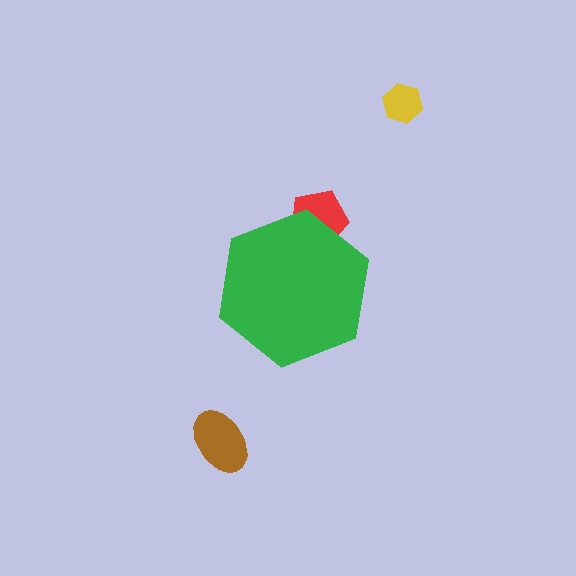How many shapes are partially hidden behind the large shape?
1 shape is partially hidden.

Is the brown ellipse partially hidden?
No, the brown ellipse is fully visible.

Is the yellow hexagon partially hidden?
No, the yellow hexagon is fully visible.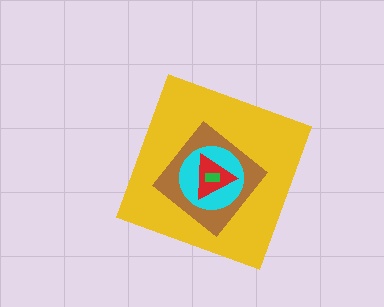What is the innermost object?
The green rectangle.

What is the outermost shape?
The yellow diamond.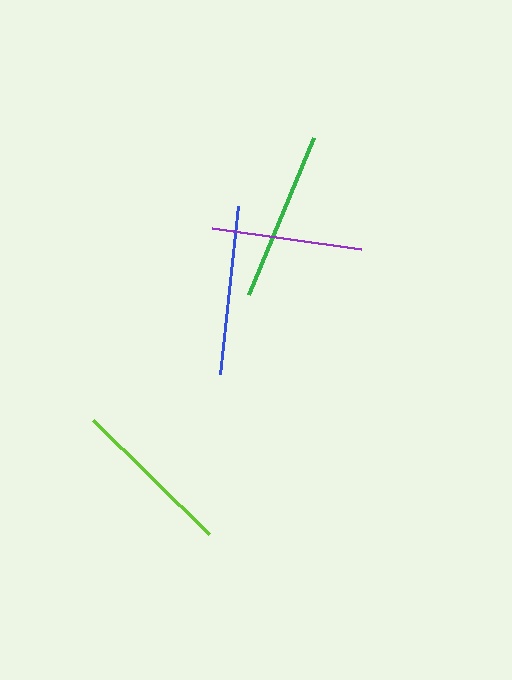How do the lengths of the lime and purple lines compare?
The lime and purple lines are approximately the same length.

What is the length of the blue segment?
The blue segment is approximately 169 pixels long.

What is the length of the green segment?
The green segment is approximately 169 pixels long.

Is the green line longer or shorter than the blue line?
The green line is longer than the blue line.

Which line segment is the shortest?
The purple line is the shortest at approximately 151 pixels.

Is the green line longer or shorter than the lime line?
The green line is longer than the lime line.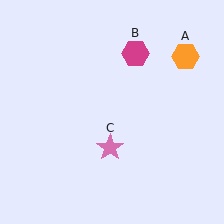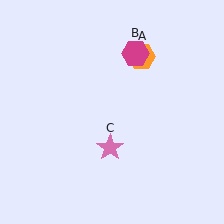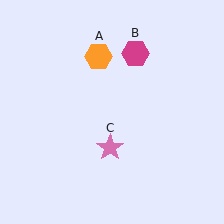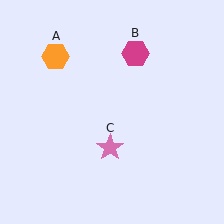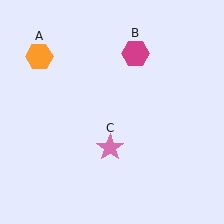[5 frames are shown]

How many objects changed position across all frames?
1 object changed position: orange hexagon (object A).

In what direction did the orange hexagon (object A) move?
The orange hexagon (object A) moved left.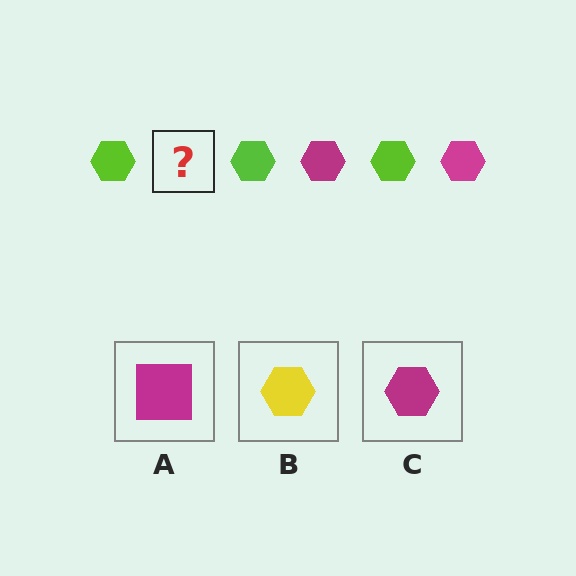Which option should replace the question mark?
Option C.